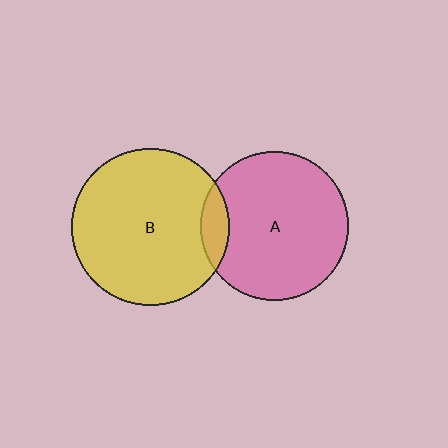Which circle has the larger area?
Circle B (yellow).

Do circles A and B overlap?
Yes.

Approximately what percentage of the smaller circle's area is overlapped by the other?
Approximately 10%.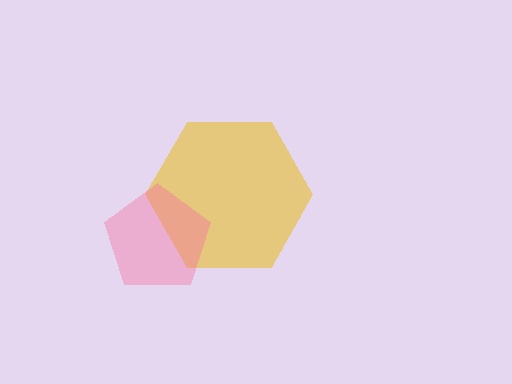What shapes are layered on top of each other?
The layered shapes are: a yellow hexagon, a pink pentagon.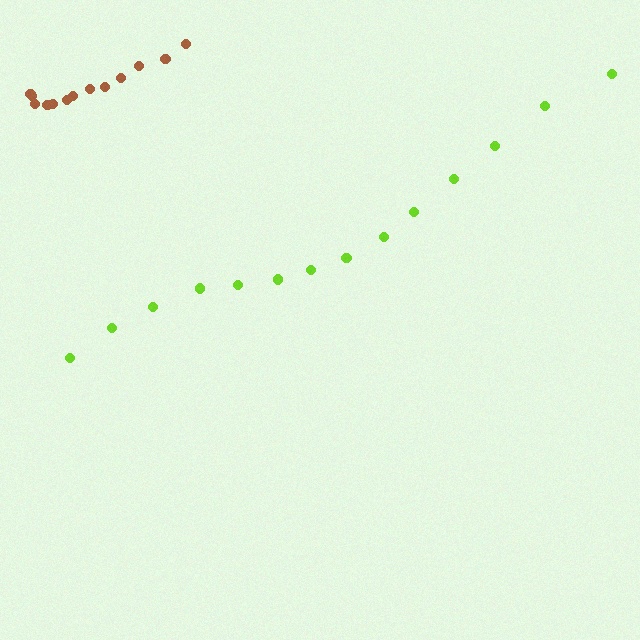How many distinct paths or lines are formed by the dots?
There are 2 distinct paths.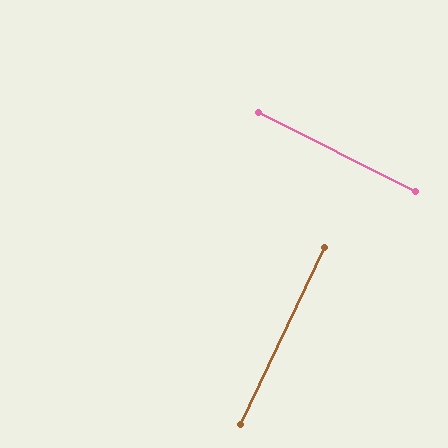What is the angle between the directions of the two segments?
Approximately 89 degrees.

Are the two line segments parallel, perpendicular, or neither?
Perpendicular — they meet at approximately 89°.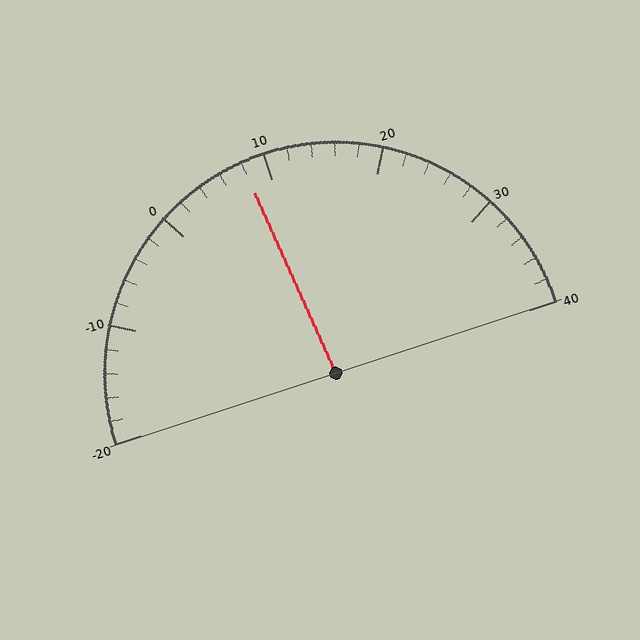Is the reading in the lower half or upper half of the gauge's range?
The reading is in the lower half of the range (-20 to 40).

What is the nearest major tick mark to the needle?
The nearest major tick mark is 10.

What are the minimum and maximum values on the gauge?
The gauge ranges from -20 to 40.